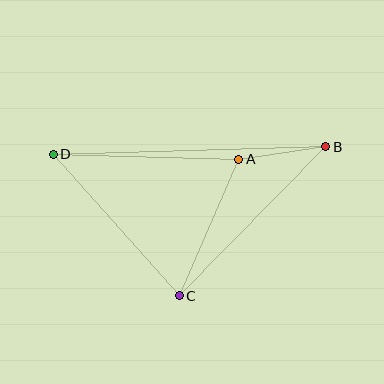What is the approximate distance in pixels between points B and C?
The distance between B and C is approximately 209 pixels.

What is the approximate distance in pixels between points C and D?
The distance between C and D is approximately 189 pixels.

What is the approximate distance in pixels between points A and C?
The distance between A and C is approximately 149 pixels.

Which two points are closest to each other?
Points A and B are closest to each other.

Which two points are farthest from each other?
Points B and D are farthest from each other.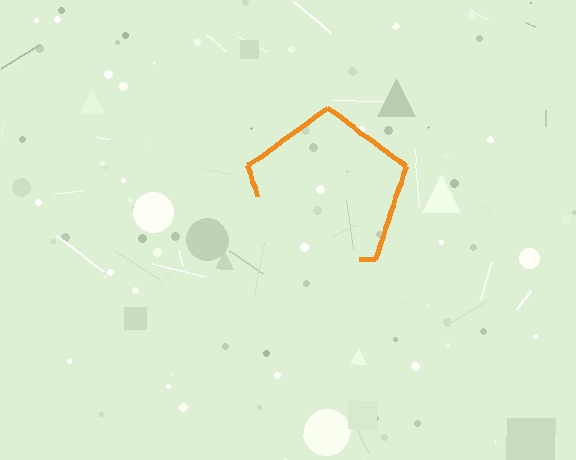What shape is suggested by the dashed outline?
The dashed outline suggests a pentagon.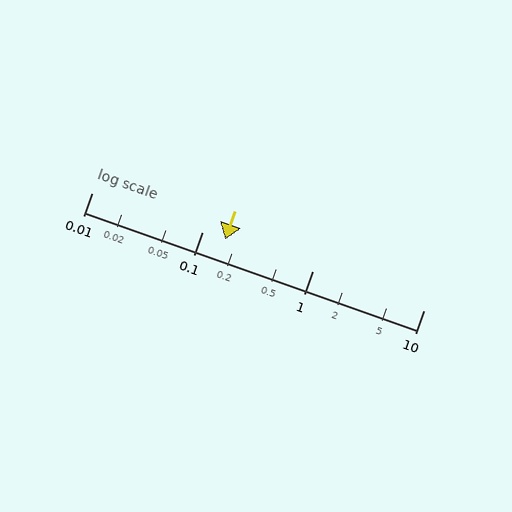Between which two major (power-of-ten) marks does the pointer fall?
The pointer is between 0.1 and 1.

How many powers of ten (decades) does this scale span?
The scale spans 3 decades, from 0.01 to 10.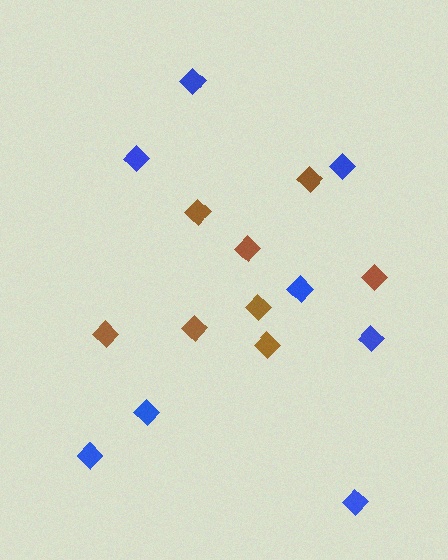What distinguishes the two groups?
There are 2 groups: one group of brown diamonds (8) and one group of blue diamonds (8).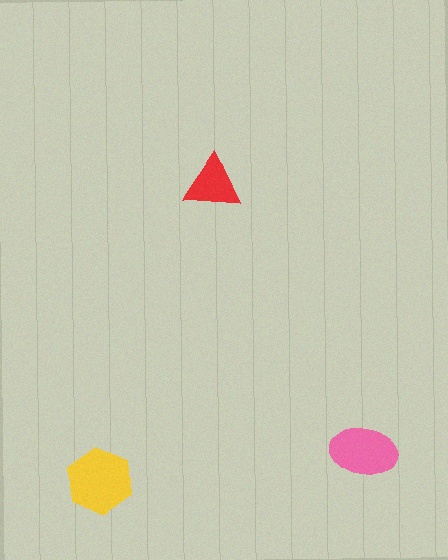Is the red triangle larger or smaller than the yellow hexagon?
Smaller.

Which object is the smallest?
The red triangle.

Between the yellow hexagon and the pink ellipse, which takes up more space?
The yellow hexagon.